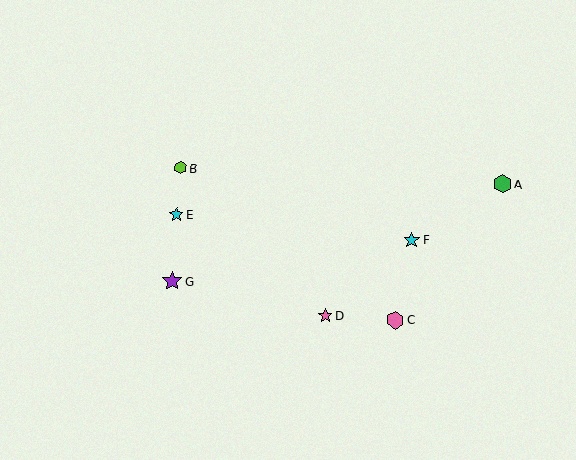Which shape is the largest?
The purple star (labeled G) is the largest.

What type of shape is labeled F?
Shape F is a cyan star.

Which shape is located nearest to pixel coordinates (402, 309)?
The pink hexagon (labeled C) at (395, 320) is nearest to that location.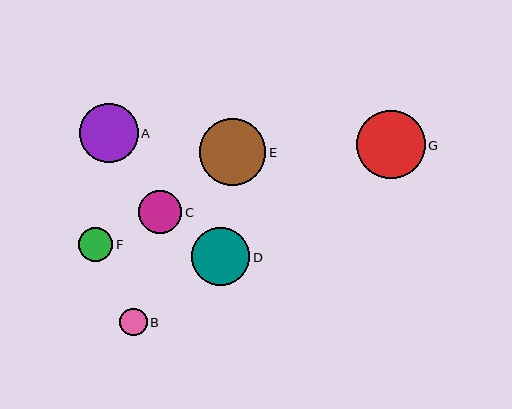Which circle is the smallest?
Circle B is the smallest with a size of approximately 28 pixels.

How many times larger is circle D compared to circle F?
Circle D is approximately 1.7 times the size of circle F.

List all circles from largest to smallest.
From largest to smallest: G, E, A, D, C, F, B.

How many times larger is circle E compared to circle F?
Circle E is approximately 2.0 times the size of circle F.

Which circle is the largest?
Circle G is the largest with a size of approximately 68 pixels.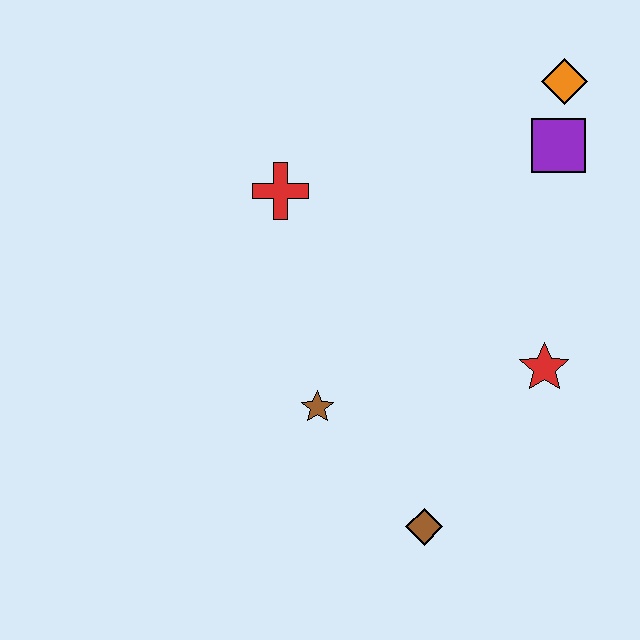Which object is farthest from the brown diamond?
The orange diamond is farthest from the brown diamond.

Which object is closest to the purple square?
The orange diamond is closest to the purple square.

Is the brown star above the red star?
No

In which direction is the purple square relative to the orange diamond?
The purple square is below the orange diamond.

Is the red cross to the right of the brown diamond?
No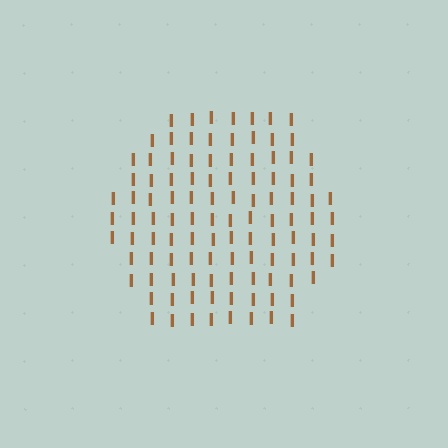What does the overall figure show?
The overall figure shows a hexagon.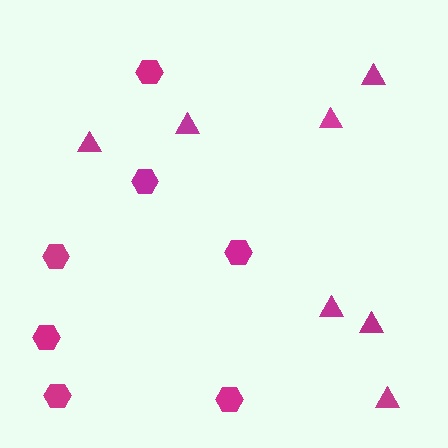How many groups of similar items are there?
There are 2 groups: one group of triangles (7) and one group of hexagons (7).